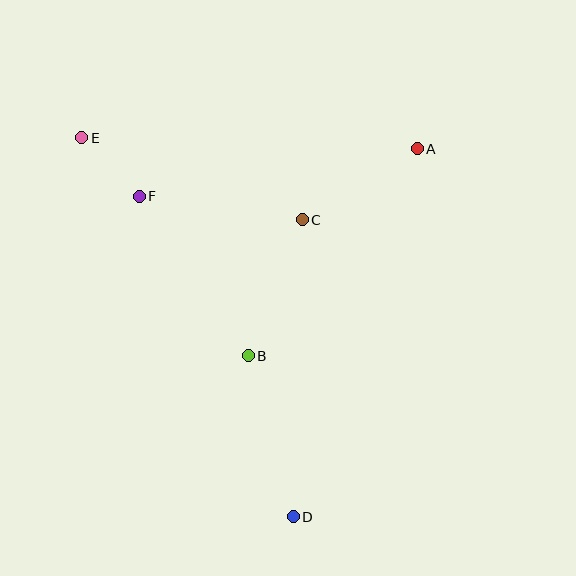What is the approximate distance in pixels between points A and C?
The distance between A and C is approximately 135 pixels.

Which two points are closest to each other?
Points E and F are closest to each other.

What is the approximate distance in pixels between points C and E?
The distance between C and E is approximately 235 pixels.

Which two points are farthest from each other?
Points D and E are farthest from each other.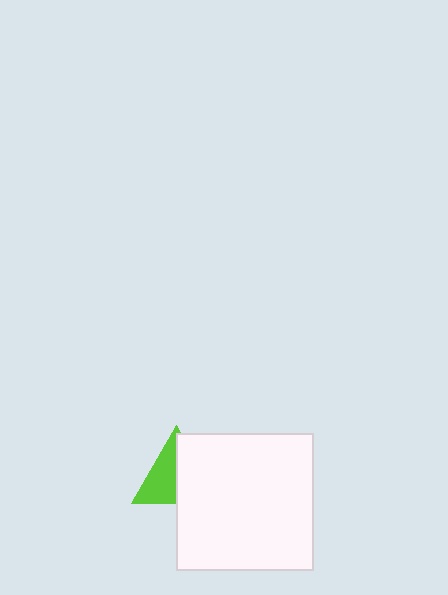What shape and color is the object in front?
The object in front is a white square.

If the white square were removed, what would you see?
You would see the complete lime triangle.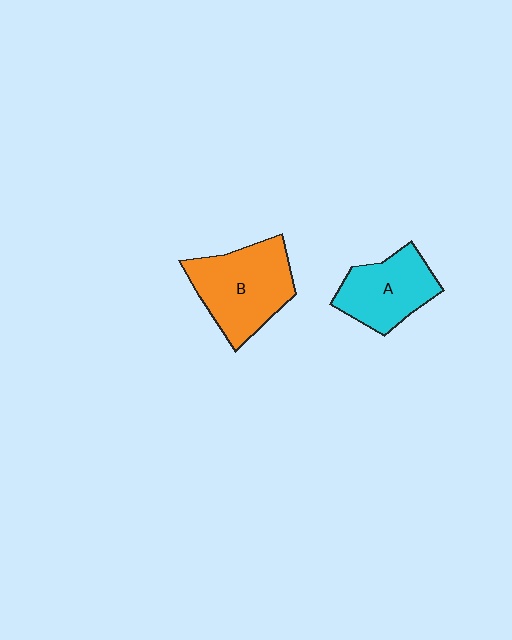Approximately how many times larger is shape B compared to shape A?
Approximately 1.3 times.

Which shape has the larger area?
Shape B (orange).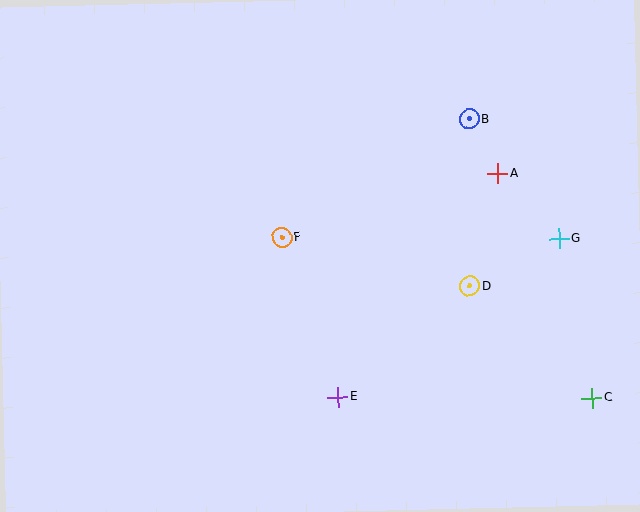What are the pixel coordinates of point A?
Point A is at (498, 174).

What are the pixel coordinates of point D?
Point D is at (470, 286).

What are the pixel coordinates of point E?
Point E is at (338, 397).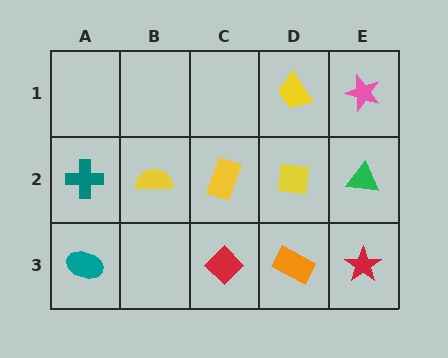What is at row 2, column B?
A yellow semicircle.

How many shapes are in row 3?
4 shapes.